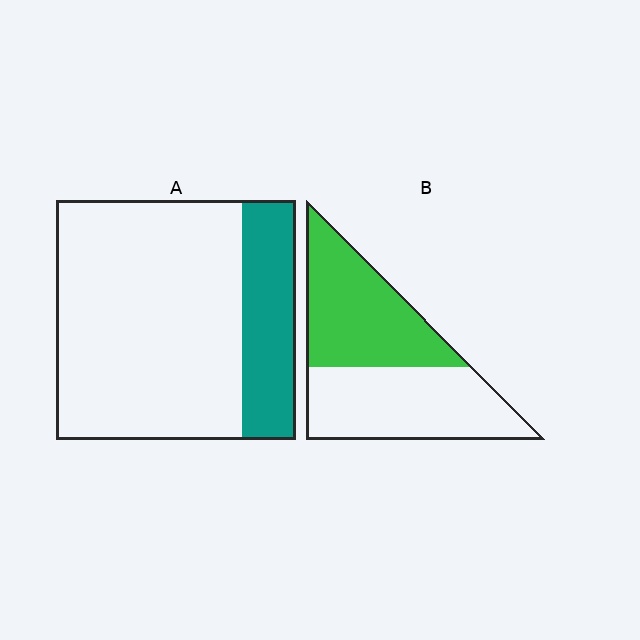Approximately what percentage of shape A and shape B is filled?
A is approximately 20% and B is approximately 50%.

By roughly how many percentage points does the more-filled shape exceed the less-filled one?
By roughly 25 percentage points (B over A).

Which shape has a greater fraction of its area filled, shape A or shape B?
Shape B.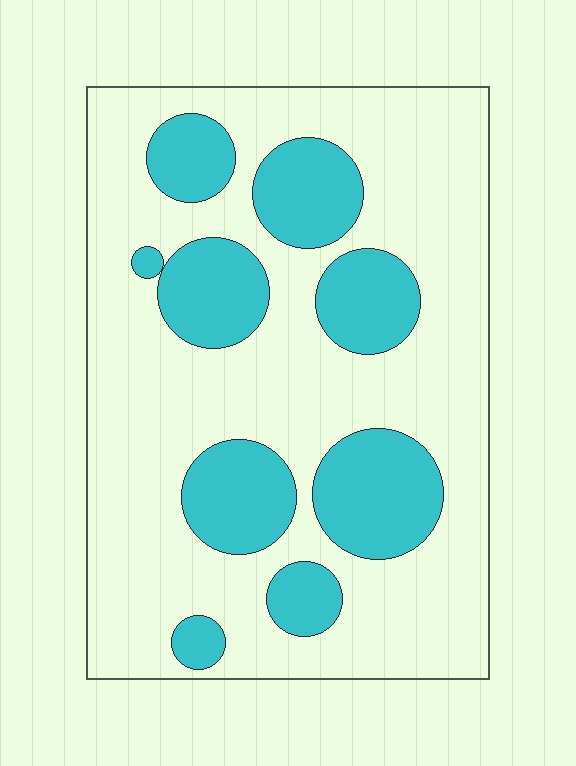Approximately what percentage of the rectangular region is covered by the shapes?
Approximately 30%.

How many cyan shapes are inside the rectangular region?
9.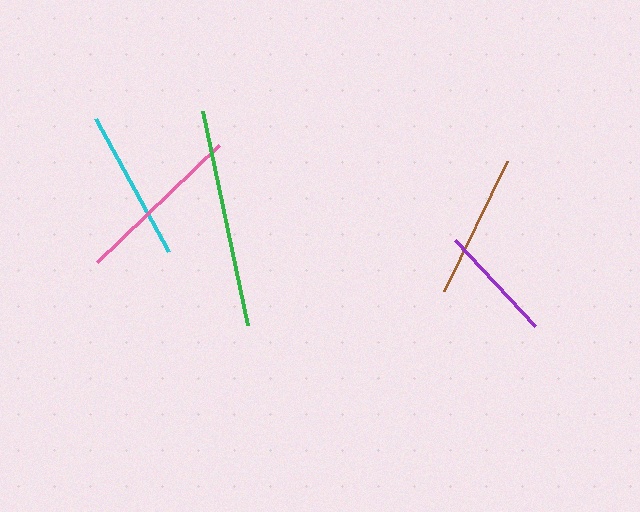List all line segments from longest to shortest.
From longest to shortest: green, pink, cyan, brown, purple.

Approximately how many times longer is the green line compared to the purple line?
The green line is approximately 1.9 times the length of the purple line.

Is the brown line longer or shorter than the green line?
The green line is longer than the brown line.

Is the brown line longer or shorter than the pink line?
The pink line is longer than the brown line.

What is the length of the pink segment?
The pink segment is approximately 169 pixels long.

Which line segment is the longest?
The green line is the longest at approximately 218 pixels.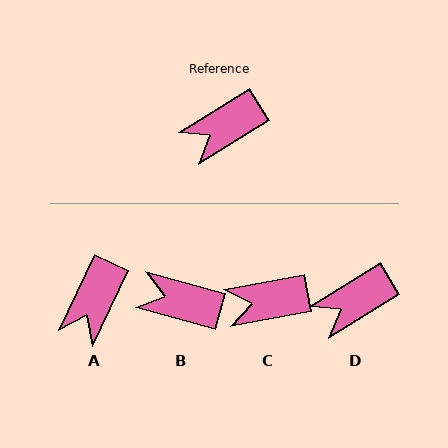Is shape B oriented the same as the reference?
No, it is off by about 47 degrees.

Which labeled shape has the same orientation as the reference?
D.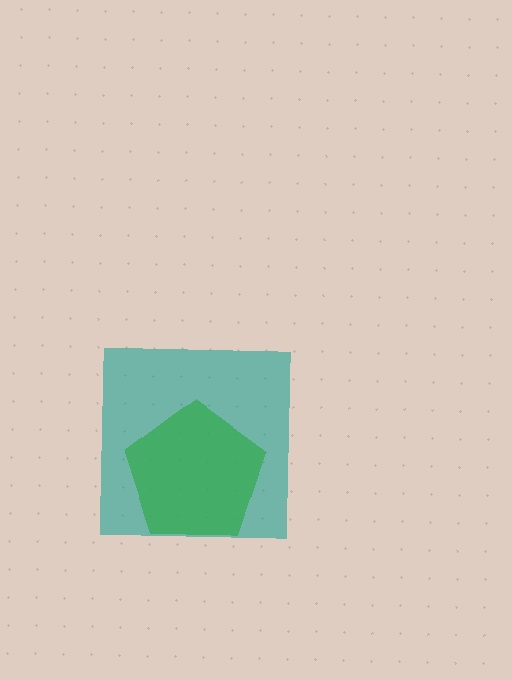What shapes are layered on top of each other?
The layered shapes are: a teal square, a green pentagon.